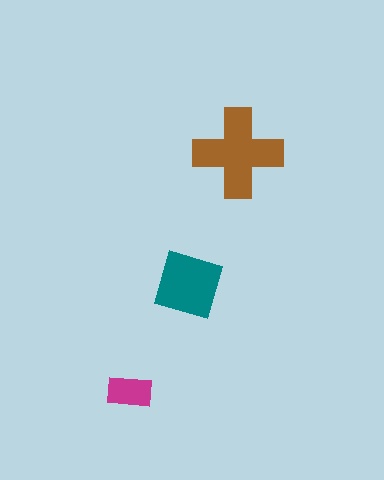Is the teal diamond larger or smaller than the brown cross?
Smaller.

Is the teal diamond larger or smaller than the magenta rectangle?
Larger.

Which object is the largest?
The brown cross.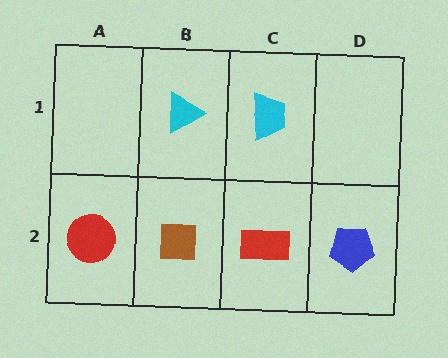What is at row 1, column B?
A cyan triangle.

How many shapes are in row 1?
2 shapes.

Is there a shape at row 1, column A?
No, that cell is empty.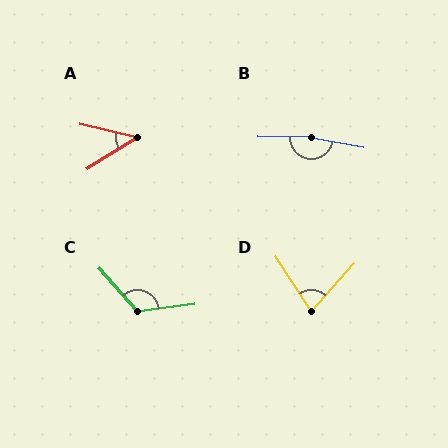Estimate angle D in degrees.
Approximately 75 degrees.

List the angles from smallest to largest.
A (46°), D (75°), C (124°), B (170°).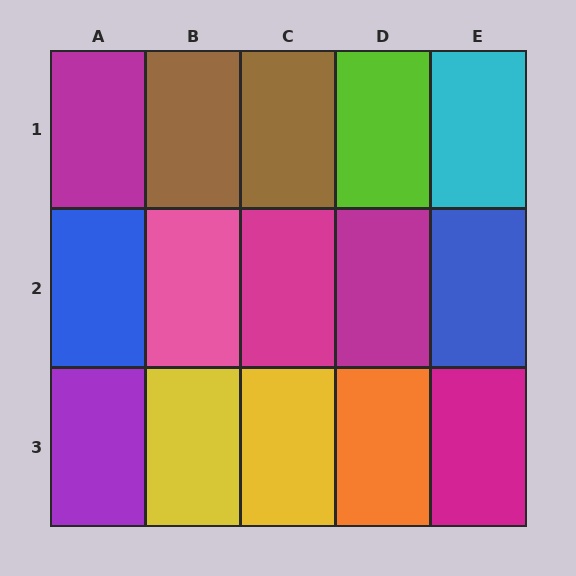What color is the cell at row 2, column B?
Pink.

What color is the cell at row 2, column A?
Blue.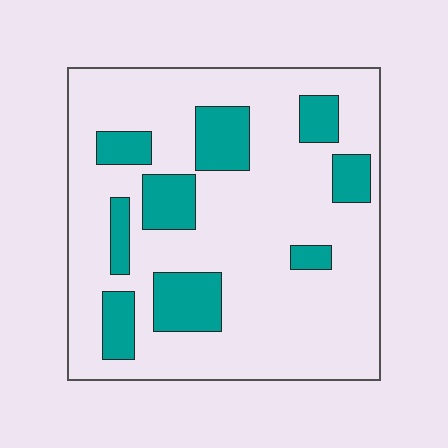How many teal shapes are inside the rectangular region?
9.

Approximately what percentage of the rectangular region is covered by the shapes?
Approximately 20%.